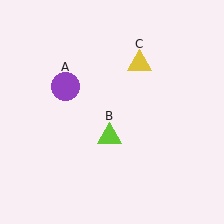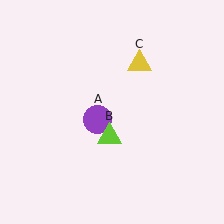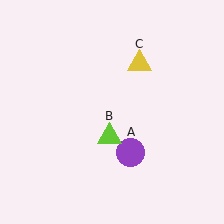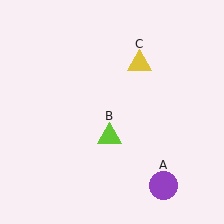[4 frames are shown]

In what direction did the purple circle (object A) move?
The purple circle (object A) moved down and to the right.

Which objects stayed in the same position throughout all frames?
Lime triangle (object B) and yellow triangle (object C) remained stationary.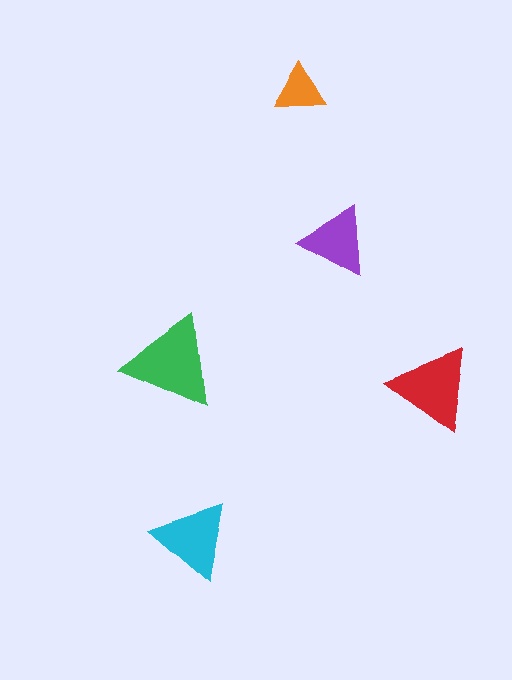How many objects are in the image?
There are 5 objects in the image.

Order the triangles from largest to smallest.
the green one, the red one, the cyan one, the purple one, the orange one.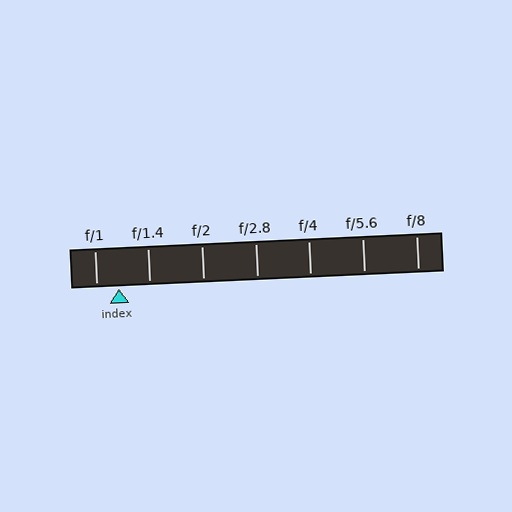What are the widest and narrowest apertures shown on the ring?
The widest aperture shown is f/1 and the narrowest is f/8.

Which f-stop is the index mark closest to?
The index mark is closest to f/1.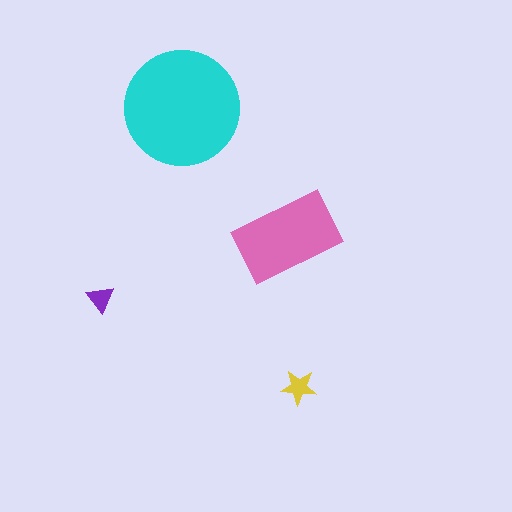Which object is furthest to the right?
The yellow star is rightmost.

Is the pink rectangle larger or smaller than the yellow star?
Larger.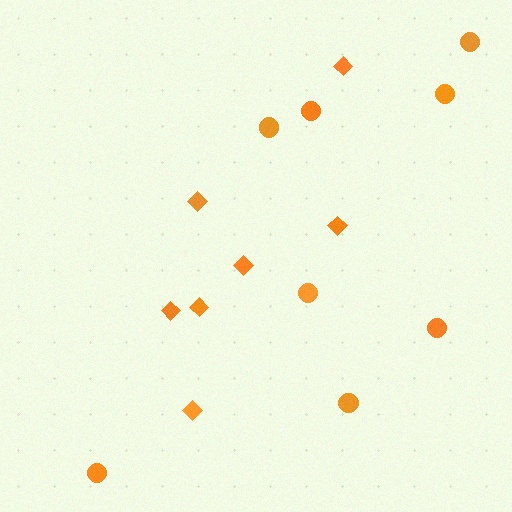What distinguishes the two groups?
There are 2 groups: one group of diamonds (7) and one group of circles (8).